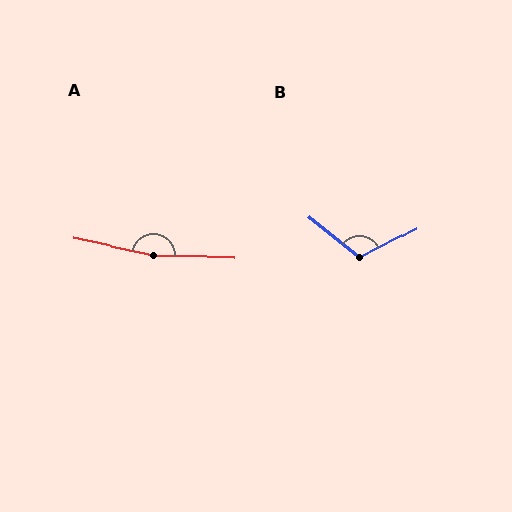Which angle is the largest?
A, at approximately 169 degrees.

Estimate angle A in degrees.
Approximately 169 degrees.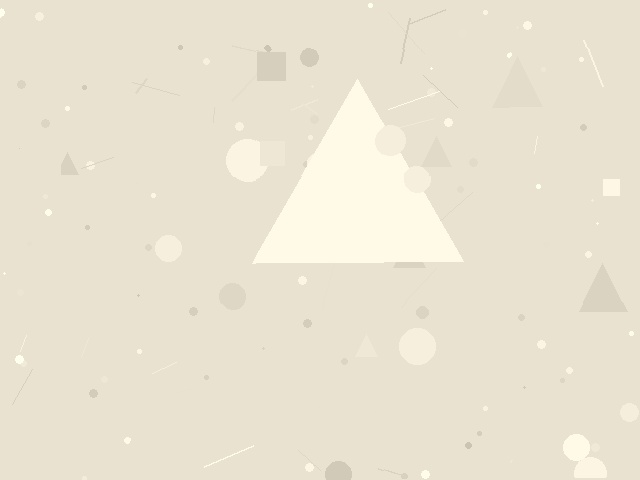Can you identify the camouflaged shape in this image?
The camouflaged shape is a triangle.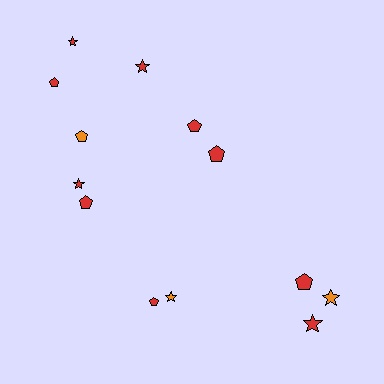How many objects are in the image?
There are 13 objects.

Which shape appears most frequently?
Pentagon, with 7 objects.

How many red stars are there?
There are 4 red stars.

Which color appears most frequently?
Red, with 10 objects.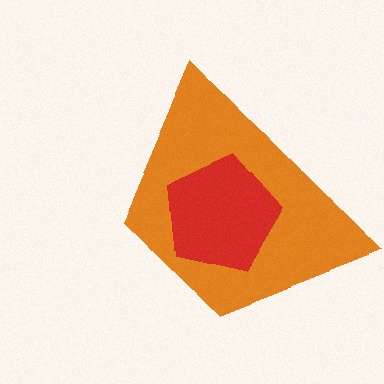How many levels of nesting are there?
2.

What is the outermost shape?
The orange trapezoid.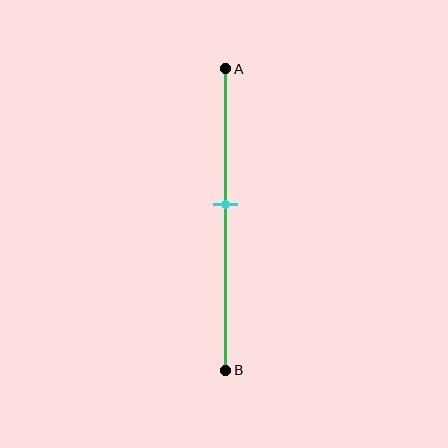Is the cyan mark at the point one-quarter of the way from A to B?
No, the mark is at about 45% from A, not at the 25% one-quarter point.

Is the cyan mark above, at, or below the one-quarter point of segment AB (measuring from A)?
The cyan mark is below the one-quarter point of segment AB.